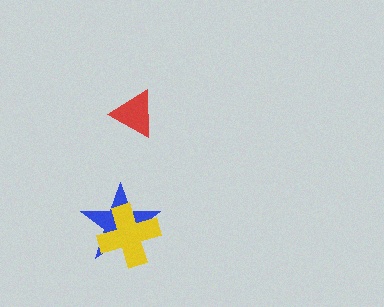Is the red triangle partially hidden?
No, no other shape covers it.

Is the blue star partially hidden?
Yes, it is partially covered by another shape.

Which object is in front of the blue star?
The yellow cross is in front of the blue star.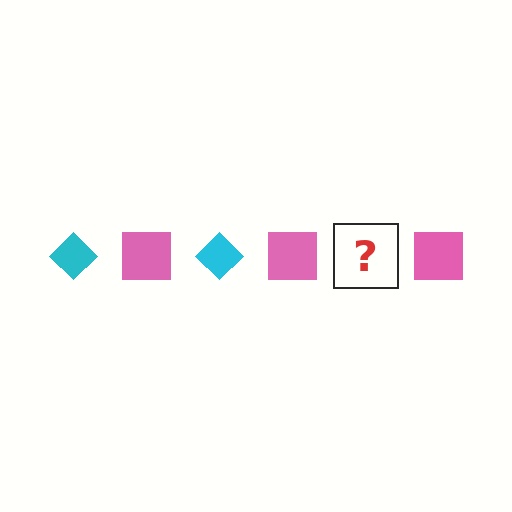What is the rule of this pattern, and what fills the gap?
The rule is that the pattern alternates between cyan diamond and pink square. The gap should be filled with a cyan diamond.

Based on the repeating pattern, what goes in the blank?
The blank should be a cyan diamond.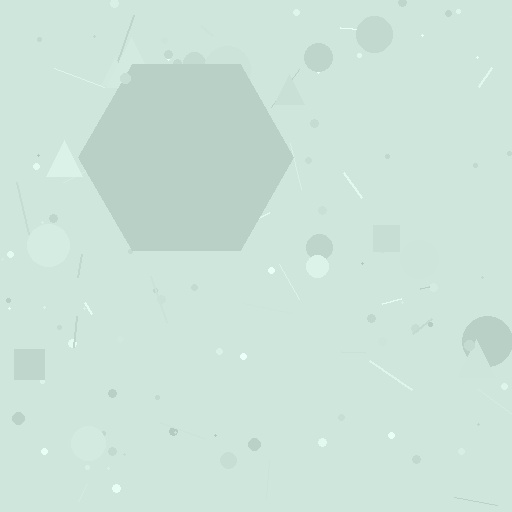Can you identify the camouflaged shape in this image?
The camouflaged shape is a hexagon.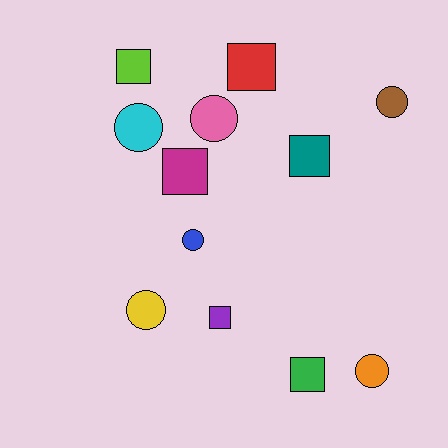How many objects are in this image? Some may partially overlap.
There are 12 objects.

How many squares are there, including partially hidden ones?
There are 6 squares.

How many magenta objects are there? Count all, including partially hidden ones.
There is 1 magenta object.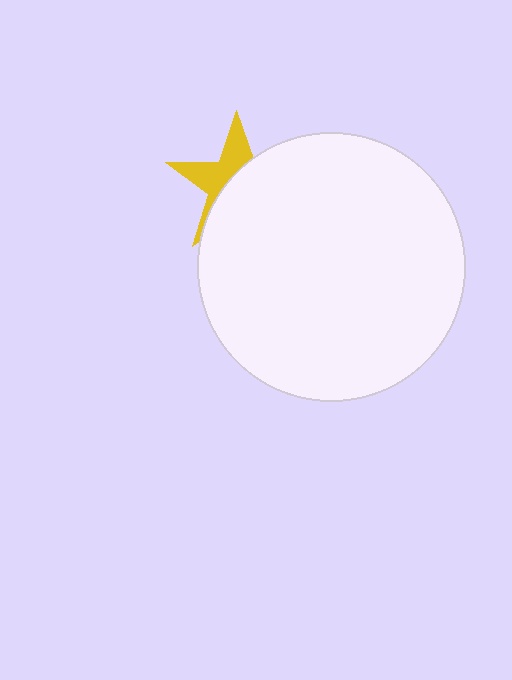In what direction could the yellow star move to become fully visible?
The yellow star could move toward the upper-left. That would shift it out from behind the white circle entirely.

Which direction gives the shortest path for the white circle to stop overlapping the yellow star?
Moving toward the lower-right gives the shortest separation.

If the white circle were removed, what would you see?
You would see the complete yellow star.